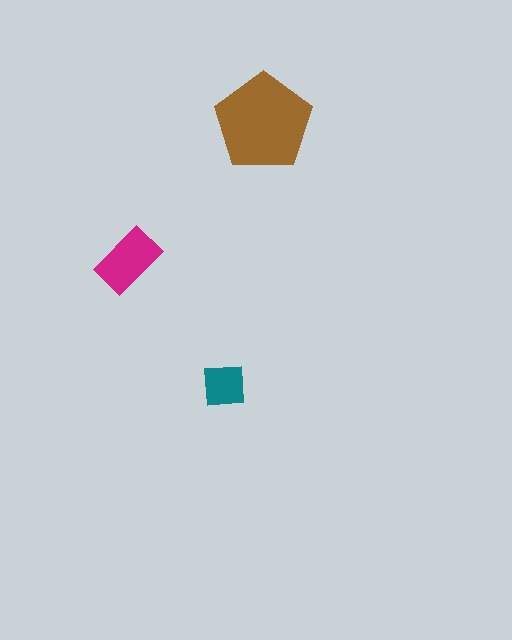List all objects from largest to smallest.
The brown pentagon, the magenta rectangle, the teal square.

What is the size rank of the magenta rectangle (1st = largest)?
2nd.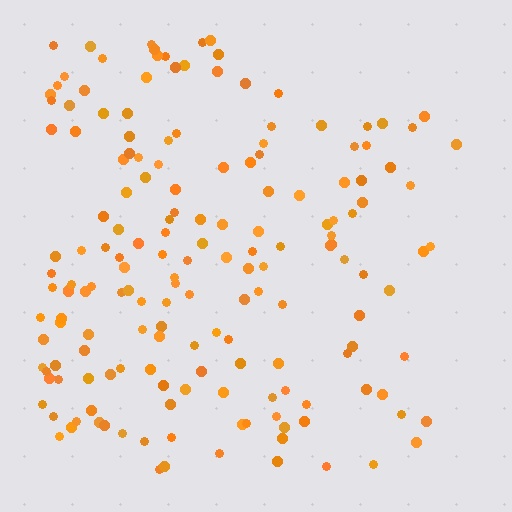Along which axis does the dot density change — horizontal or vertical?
Horizontal.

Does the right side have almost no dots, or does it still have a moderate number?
Still a moderate number, just noticeably fewer than the left.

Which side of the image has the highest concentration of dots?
The left.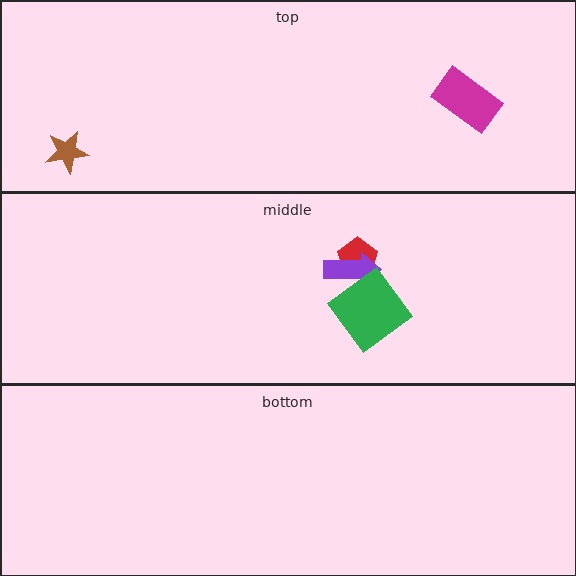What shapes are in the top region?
The brown star, the magenta rectangle.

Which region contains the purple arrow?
The middle region.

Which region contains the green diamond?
The middle region.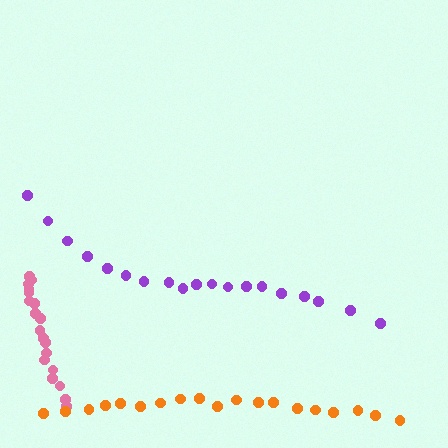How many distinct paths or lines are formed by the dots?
There are 3 distinct paths.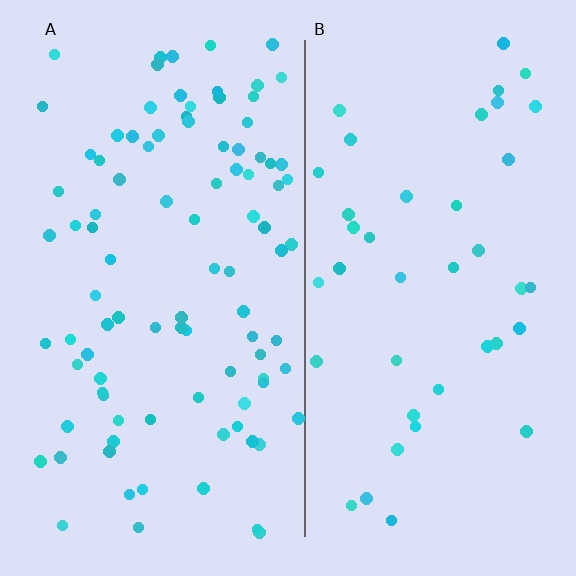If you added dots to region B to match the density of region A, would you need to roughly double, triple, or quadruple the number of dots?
Approximately double.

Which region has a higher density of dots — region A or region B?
A (the left).